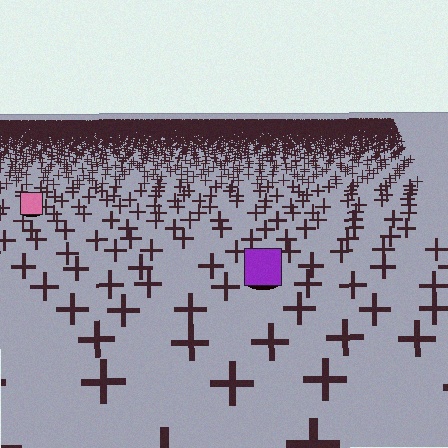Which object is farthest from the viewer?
The pink square is farthest from the viewer. It appears smaller and the ground texture around it is denser.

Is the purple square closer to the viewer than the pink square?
Yes. The purple square is closer — you can tell from the texture gradient: the ground texture is coarser near it.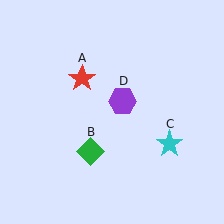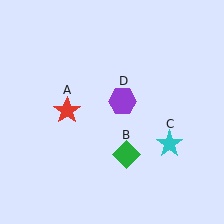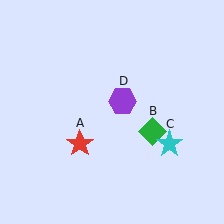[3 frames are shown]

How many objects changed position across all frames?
2 objects changed position: red star (object A), green diamond (object B).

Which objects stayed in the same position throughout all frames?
Cyan star (object C) and purple hexagon (object D) remained stationary.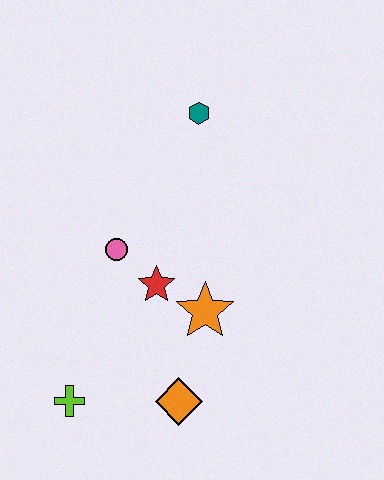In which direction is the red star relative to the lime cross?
The red star is above the lime cross.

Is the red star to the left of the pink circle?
No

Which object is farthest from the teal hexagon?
The lime cross is farthest from the teal hexagon.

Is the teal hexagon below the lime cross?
No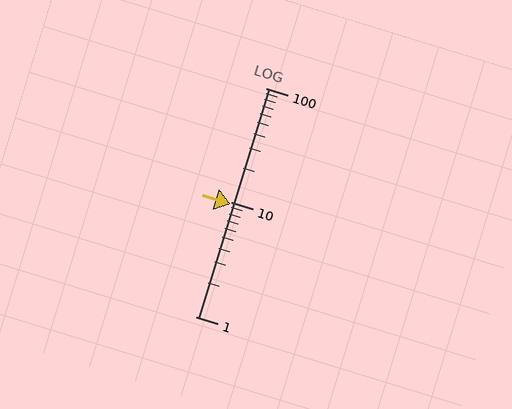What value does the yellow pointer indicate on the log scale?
The pointer indicates approximately 9.6.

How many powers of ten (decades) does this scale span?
The scale spans 2 decades, from 1 to 100.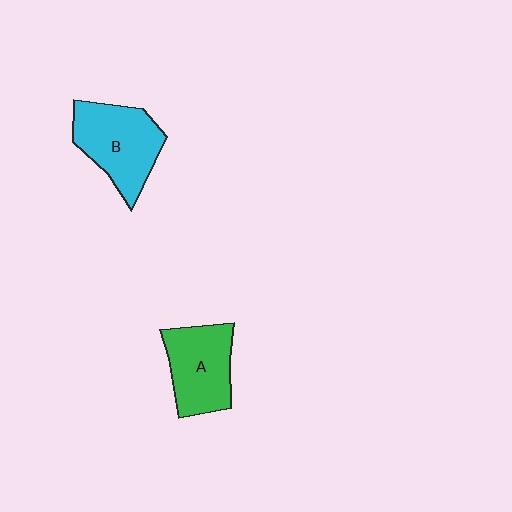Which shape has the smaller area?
Shape A (green).